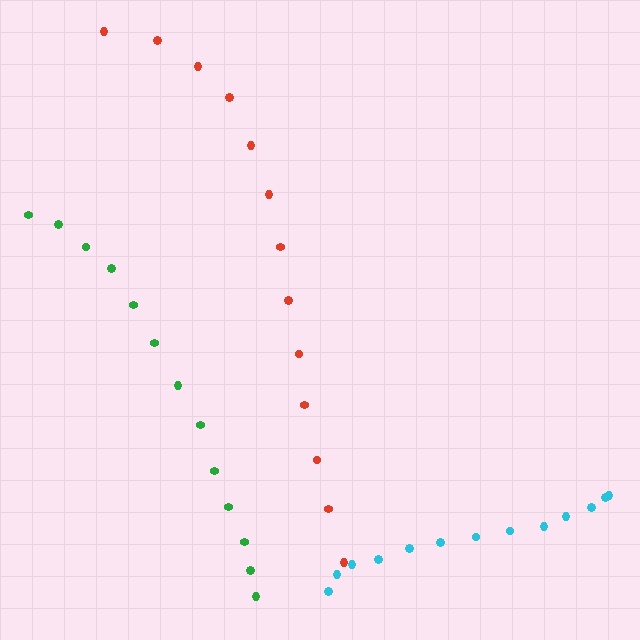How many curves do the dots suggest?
There are 3 distinct paths.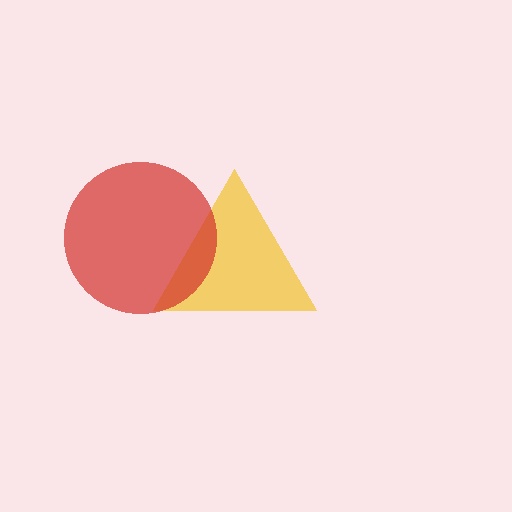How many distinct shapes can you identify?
There are 2 distinct shapes: a yellow triangle, a red circle.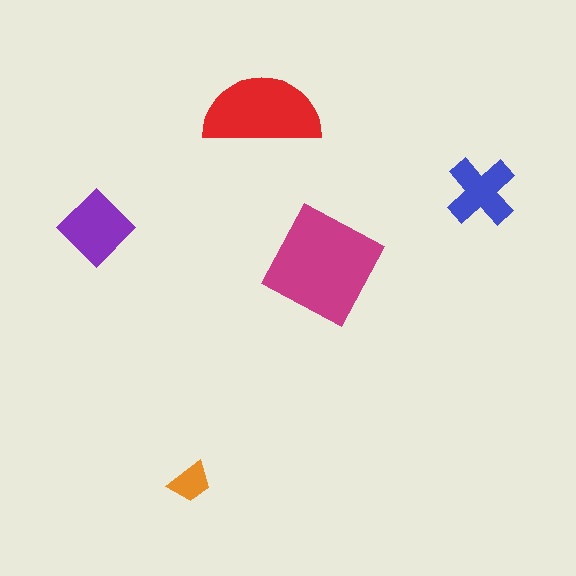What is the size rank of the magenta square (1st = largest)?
1st.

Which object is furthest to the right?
The blue cross is rightmost.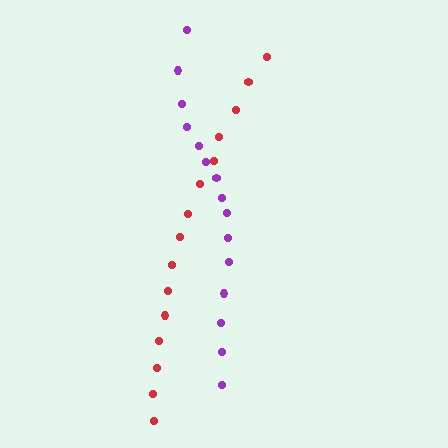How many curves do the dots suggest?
There are 2 distinct paths.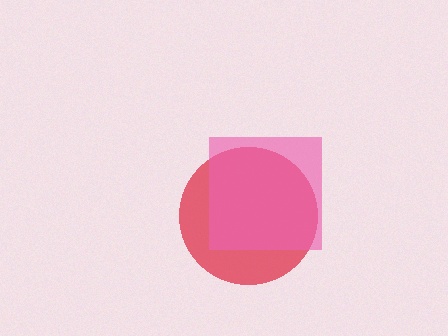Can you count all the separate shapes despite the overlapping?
Yes, there are 2 separate shapes.